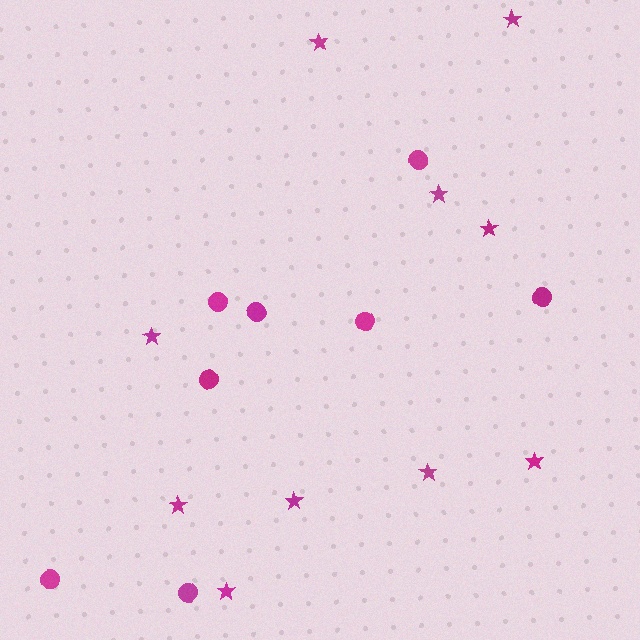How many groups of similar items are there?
There are 2 groups: one group of circles (8) and one group of stars (10).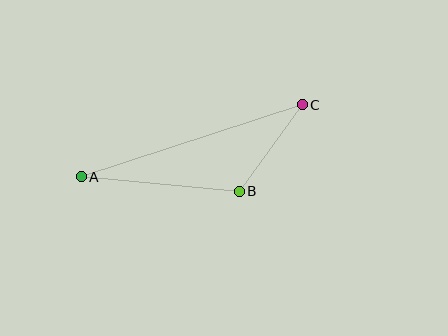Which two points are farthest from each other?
Points A and C are farthest from each other.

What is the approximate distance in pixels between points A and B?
The distance between A and B is approximately 159 pixels.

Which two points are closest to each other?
Points B and C are closest to each other.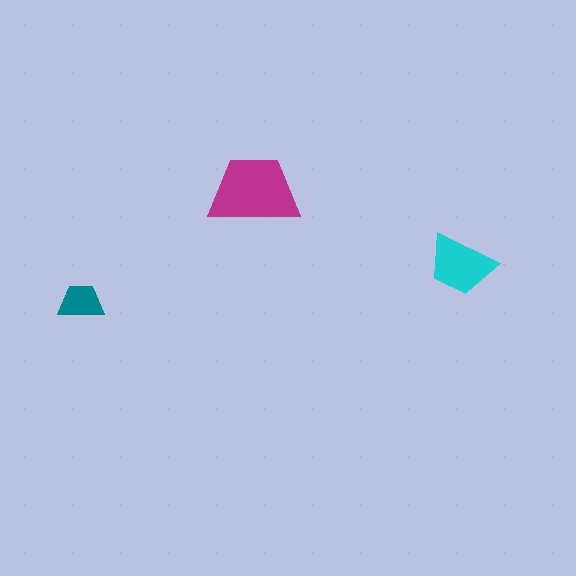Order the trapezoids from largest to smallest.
the magenta one, the cyan one, the teal one.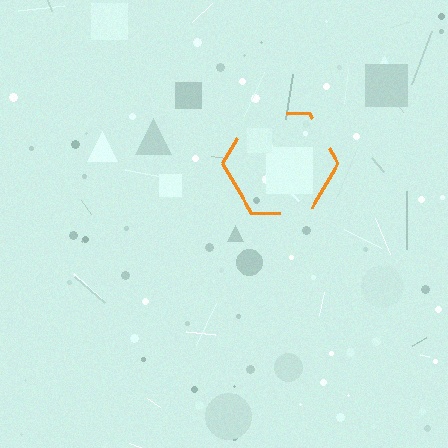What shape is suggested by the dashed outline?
The dashed outline suggests a hexagon.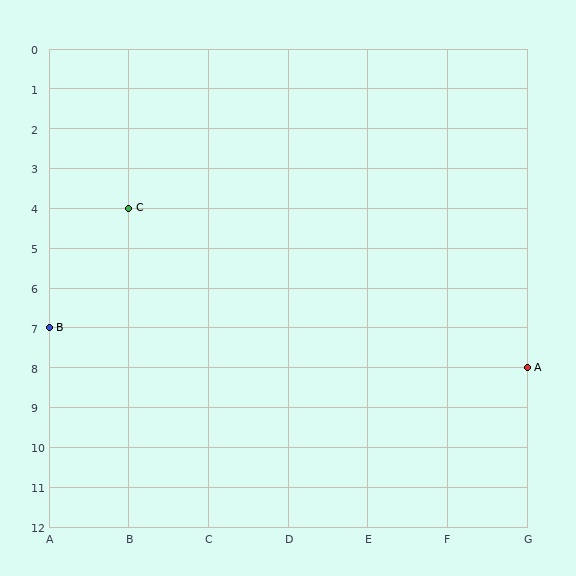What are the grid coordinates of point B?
Point B is at grid coordinates (A, 7).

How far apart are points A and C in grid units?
Points A and C are 5 columns and 4 rows apart (about 6.4 grid units diagonally).